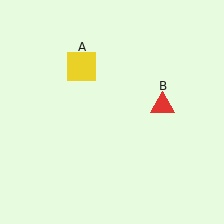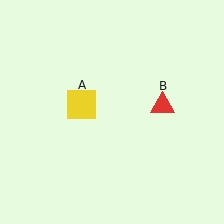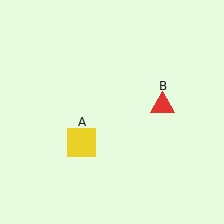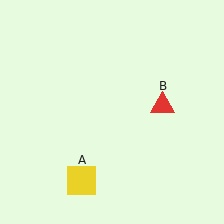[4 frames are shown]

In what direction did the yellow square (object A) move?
The yellow square (object A) moved down.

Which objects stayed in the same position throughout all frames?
Red triangle (object B) remained stationary.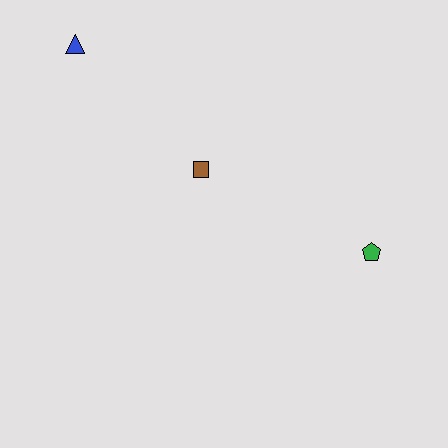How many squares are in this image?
There is 1 square.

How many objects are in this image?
There are 3 objects.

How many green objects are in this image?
There is 1 green object.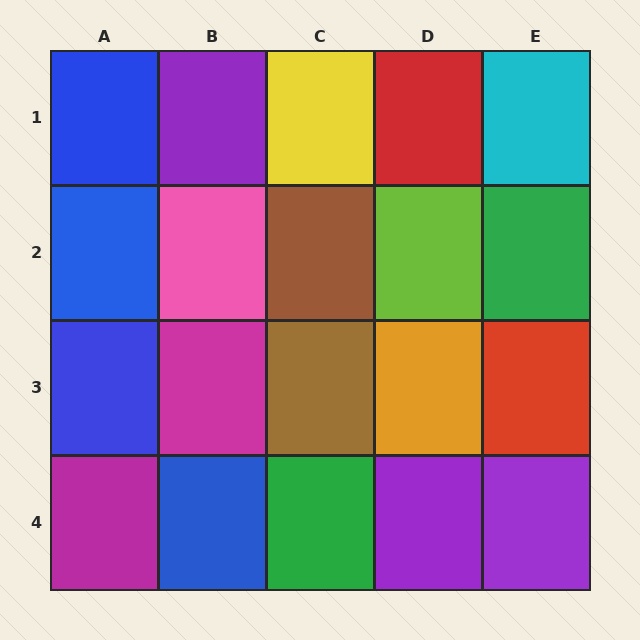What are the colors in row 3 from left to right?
Blue, magenta, brown, orange, red.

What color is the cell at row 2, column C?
Brown.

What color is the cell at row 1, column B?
Purple.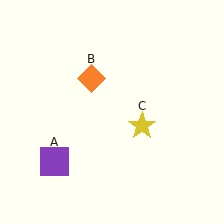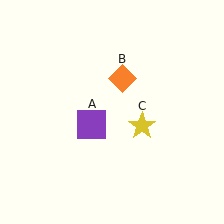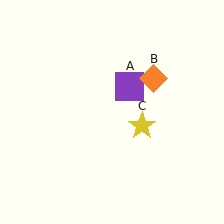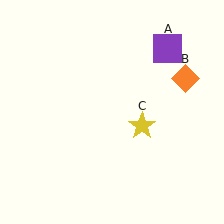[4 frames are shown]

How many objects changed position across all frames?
2 objects changed position: purple square (object A), orange diamond (object B).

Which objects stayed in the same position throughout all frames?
Yellow star (object C) remained stationary.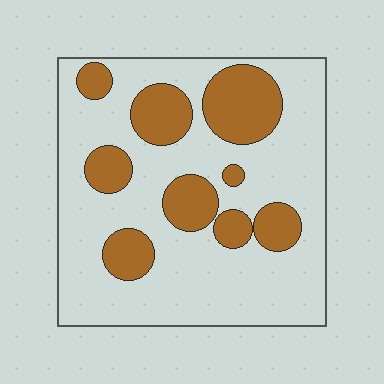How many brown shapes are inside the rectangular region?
9.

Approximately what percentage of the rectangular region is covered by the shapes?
Approximately 25%.